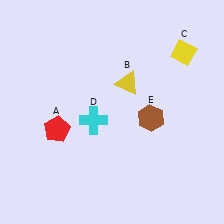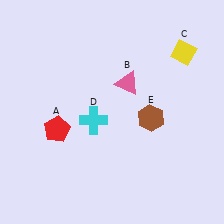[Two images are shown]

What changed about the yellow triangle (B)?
In Image 1, B is yellow. In Image 2, it changed to pink.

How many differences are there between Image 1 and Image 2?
There is 1 difference between the two images.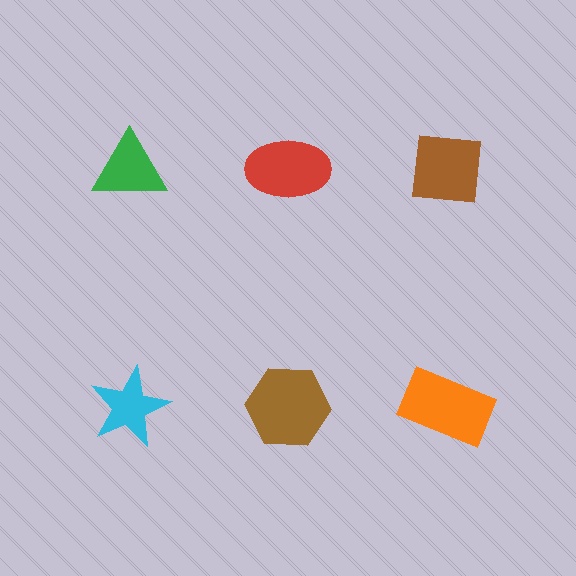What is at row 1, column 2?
A red ellipse.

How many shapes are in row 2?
3 shapes.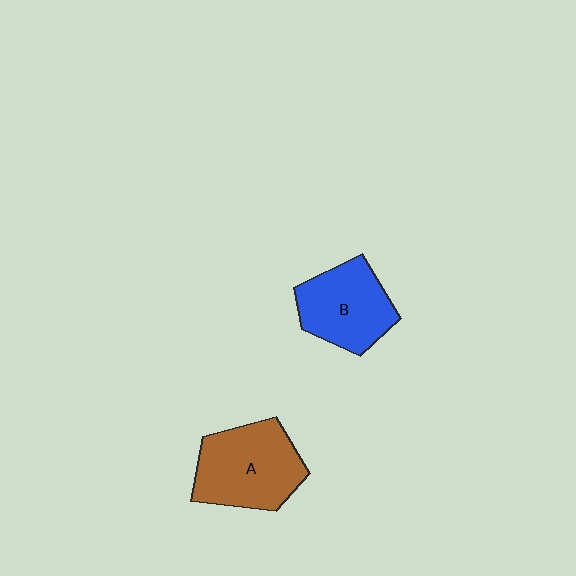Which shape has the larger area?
Shape A (brown).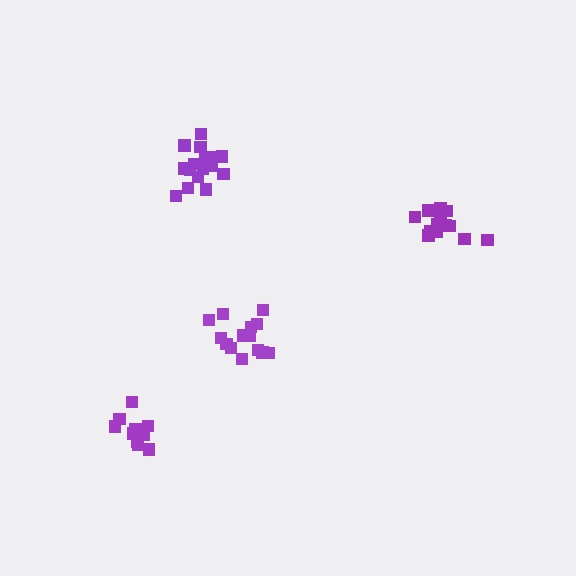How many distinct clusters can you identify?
There are 4 distinct clusters.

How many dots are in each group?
Group 1: 14 dots, Group 2: 10 dots, Group 3: 13 dots, Group 4: 16 dots (53 total).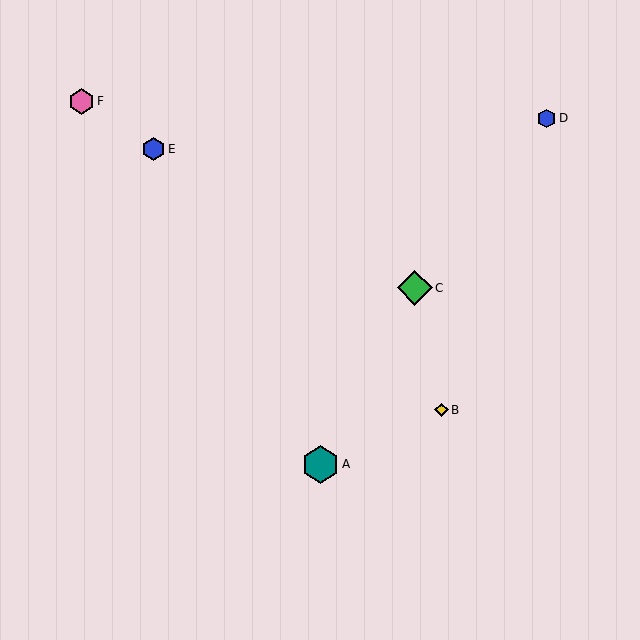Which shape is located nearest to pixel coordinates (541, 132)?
The blue hexagon (labeled D) at (546, 118) is nearest to that location.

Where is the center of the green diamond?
The center of the green diamond is at (415, 288).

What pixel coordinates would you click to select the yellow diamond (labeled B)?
Click at (441, 410) to select the yellow diamond B.